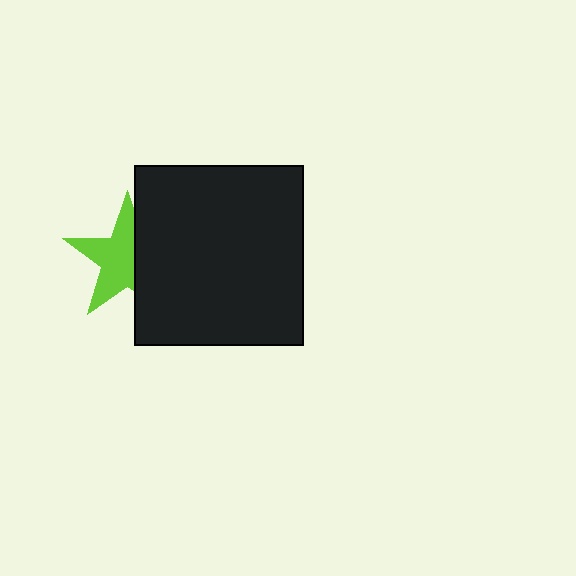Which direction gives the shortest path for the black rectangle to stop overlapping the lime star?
Moving right gives the shortest separation.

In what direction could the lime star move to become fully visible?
The lime star could move left. That would shift it out from behind the black rectangle entirely.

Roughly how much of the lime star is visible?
About half of it is visible (roughly 59%).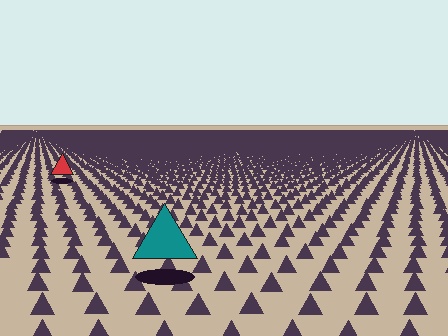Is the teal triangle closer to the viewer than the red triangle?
Yes. The teal triangle is closer — you can tell from the texture gradient: the ground texture is coarser near it.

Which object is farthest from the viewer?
The red triangle is farthest from the viewer. It appears smaller and the ground texture around it is denser.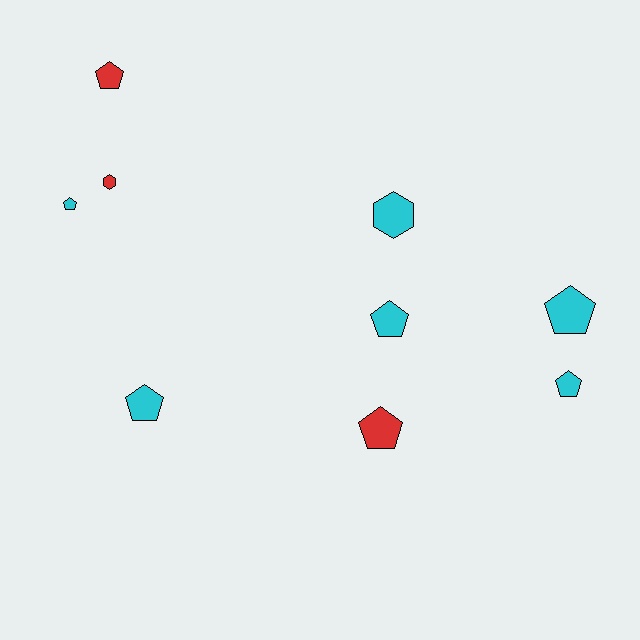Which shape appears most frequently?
Pentagon, with 7 objects.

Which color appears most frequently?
Cyan, with 6 objects.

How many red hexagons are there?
There is 1 red hexagon.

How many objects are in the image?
There are 9 objects.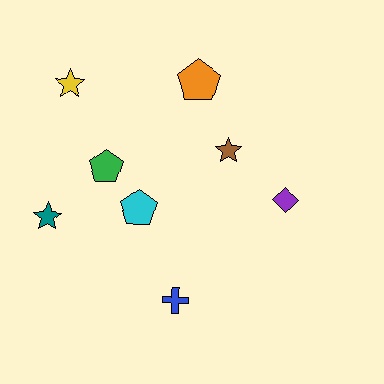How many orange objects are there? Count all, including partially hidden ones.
There is 1 orange object.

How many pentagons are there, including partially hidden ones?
There are 3 pentagons.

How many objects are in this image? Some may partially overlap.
There are 8 objects.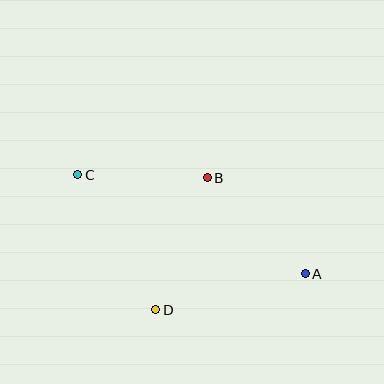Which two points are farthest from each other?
Points A and C are farthest from each other.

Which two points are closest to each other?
Points B and C are closest to each other.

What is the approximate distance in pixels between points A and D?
The distance between A and D is approximately 154 pixels.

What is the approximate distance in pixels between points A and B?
The distance between A and B is approximately 137 pixels.